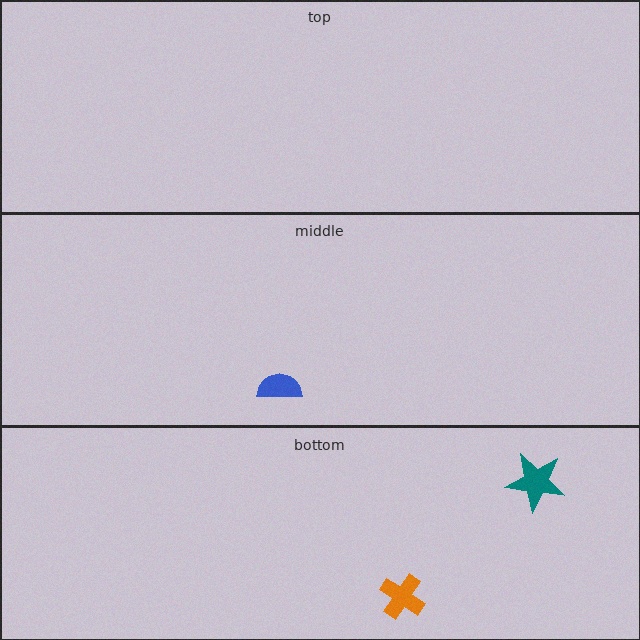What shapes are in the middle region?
The blue semicircle.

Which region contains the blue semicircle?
The middle region.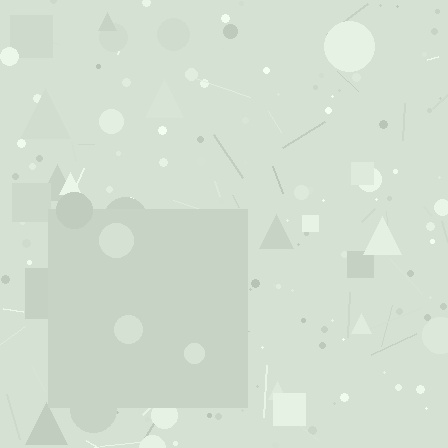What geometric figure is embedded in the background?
A square is embedded in the background.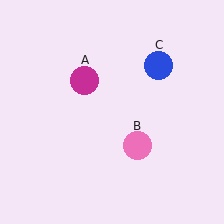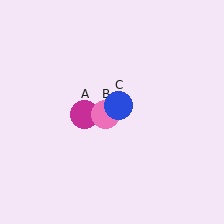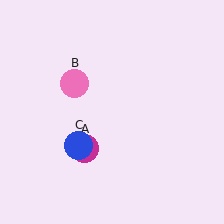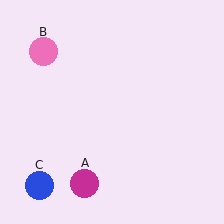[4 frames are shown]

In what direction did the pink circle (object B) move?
The pink circle (object B) moved up and to the left.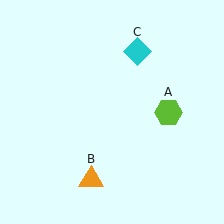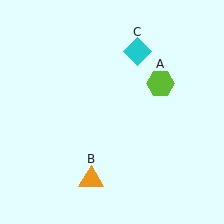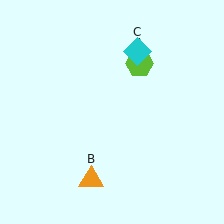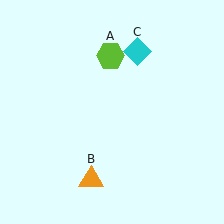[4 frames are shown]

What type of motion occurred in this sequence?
The lime hexagon (object A) rotated counterclockwise around the center of the scene.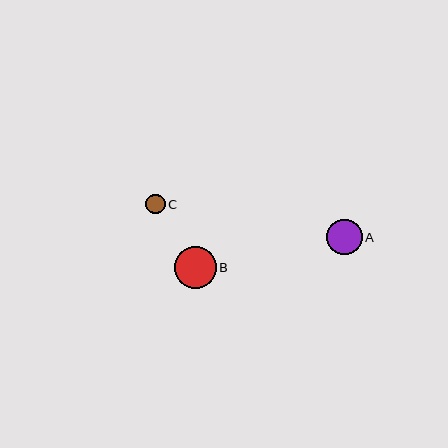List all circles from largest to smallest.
From largest to smallest: B, A, C.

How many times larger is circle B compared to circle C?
Circle B is approximately 2.2 times the size of circle C.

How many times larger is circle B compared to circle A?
Circle B is approximately 1.2 times the size of circle A.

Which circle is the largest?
Circle B is the largest with a size of approximately 42 pixels.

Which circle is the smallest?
Circle C is the smallest with a size of approximately 19 pixels.